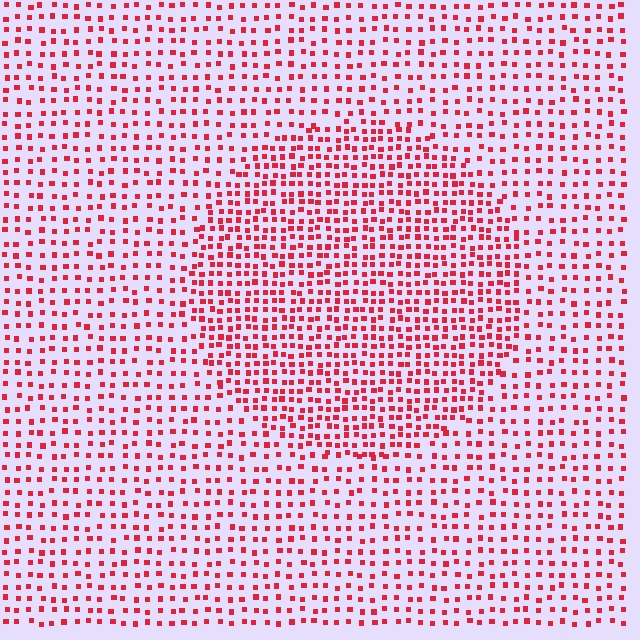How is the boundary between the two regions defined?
The boundary is defined by a change in element density (approximately 1.7x ratio). All elements are the same color, size, and shape.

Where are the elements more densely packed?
The elements are more densely packed inside the circle boundary.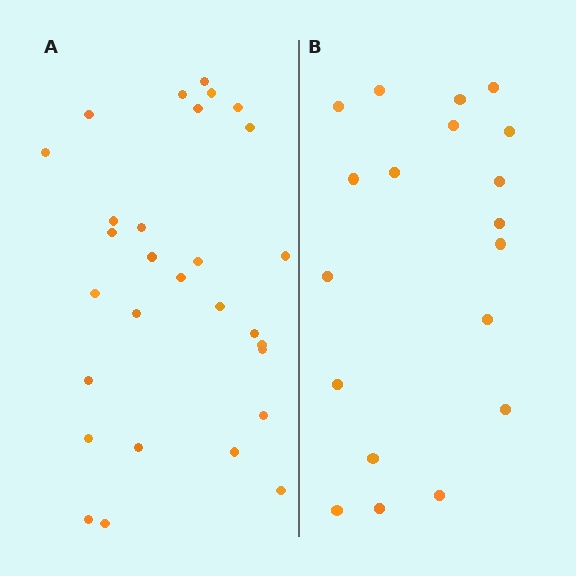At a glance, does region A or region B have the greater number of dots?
Region A (the left region) has more dots.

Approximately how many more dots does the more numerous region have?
Region A has roughly 10 or so more dots than region B.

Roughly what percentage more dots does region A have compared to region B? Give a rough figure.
About 55% more.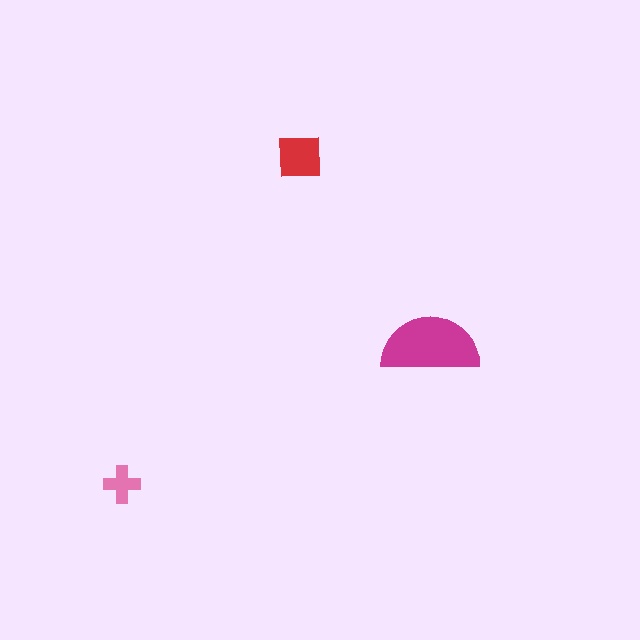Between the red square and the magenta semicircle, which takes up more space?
The magenta semicircle.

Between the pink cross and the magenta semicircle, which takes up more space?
The magenta semicircle.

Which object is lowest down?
The pink cross is bottommost.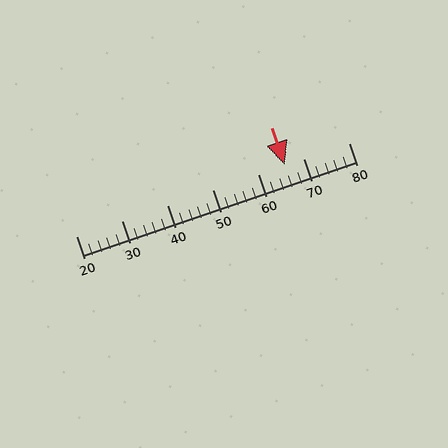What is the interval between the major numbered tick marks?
The major tick marks are spaced 10 units apart.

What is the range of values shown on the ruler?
The ruler shows values from 20 to 80.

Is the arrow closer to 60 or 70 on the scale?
The arrow is closer to 70.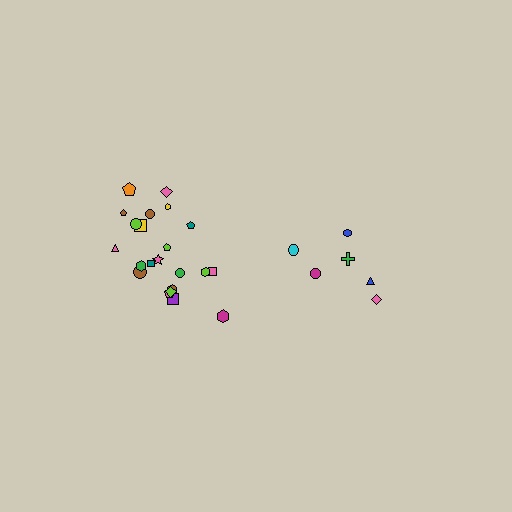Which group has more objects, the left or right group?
The left group.